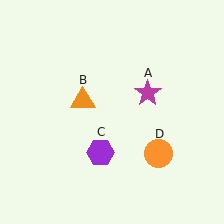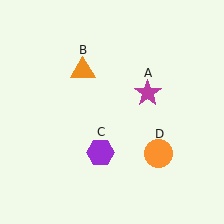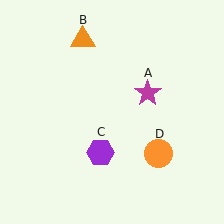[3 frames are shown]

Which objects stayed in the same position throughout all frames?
Magenta star (object A) and purple hexagon (object C) and orange circle (object D) remained stationary.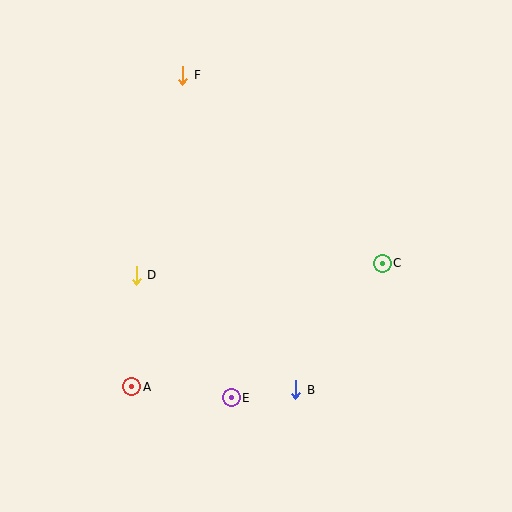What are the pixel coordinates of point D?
Point D is at (136, 275).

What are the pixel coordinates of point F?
Point F is at (183, 75).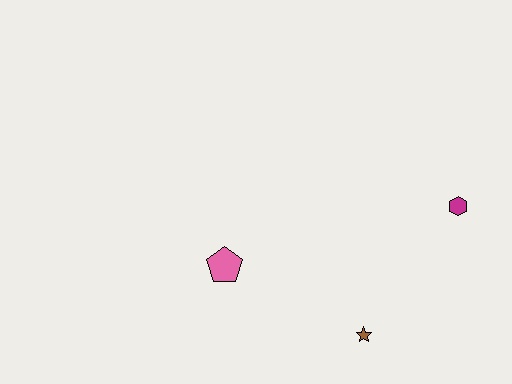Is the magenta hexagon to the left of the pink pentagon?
No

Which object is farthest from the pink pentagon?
The magenta hexagon is farthest from the pink pentagon.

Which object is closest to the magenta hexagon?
The brown star is closest to the magenta hexagon.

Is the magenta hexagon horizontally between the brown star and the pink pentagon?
No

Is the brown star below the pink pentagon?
Yes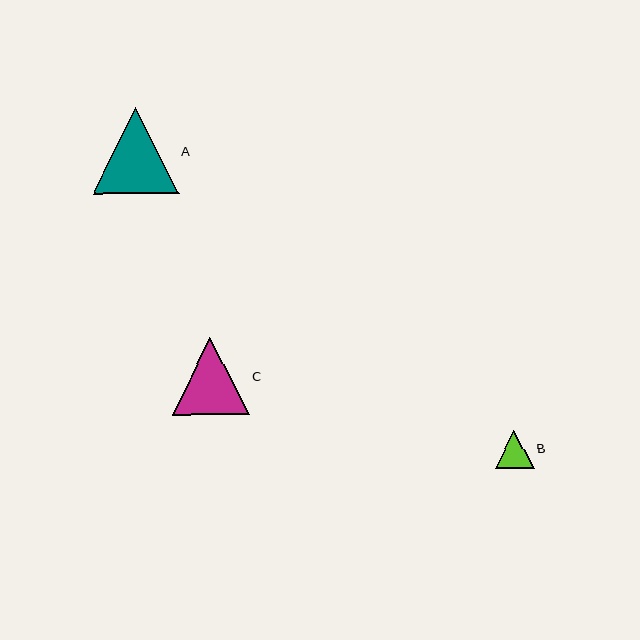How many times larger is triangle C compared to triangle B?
Triangle C is approximately 2.0 times the size of triangle B.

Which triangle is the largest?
Triangle A is the largest with a size of approximately 86 pixels.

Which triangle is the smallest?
Triangle B is the smallest with a size of approximately 39 pixels.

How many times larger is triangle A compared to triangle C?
Triangle A is approximately 1.1 times the size of triangle C.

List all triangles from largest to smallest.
From largest to smallest: A, C, B.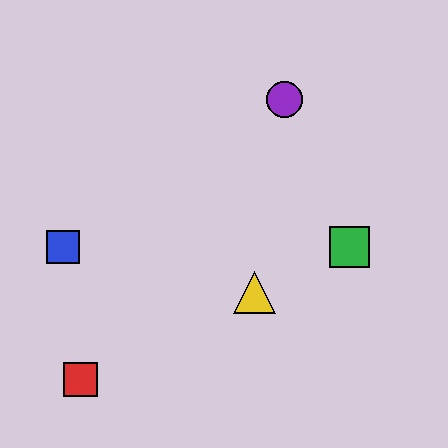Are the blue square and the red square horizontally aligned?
No, the blue square is at y≈247 and the red square is at y≈380.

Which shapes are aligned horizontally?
The blue square, the green square are aligned horizontally.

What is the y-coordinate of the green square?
The green square is at y≈247.